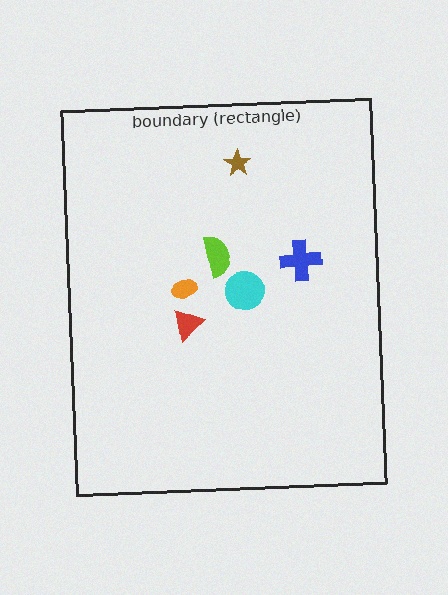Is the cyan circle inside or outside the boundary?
Inside.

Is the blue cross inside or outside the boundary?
Inside.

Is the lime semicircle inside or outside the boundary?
Inside.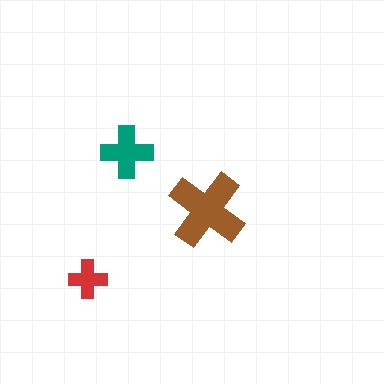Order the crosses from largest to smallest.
the brown one, the teal one, the red one.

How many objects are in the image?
There are 3 objects in the image.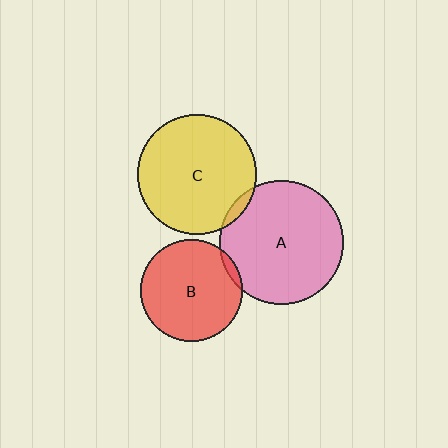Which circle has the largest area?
Circle A (pink).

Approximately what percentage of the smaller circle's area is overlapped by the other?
Approximately 5%.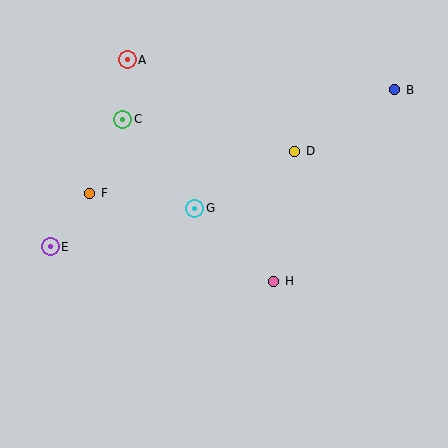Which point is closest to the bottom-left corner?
Point E is closest to the bottom-left corner.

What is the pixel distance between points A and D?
The distance between A and D is 191 pixels.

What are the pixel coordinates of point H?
Point H is at (274, 281).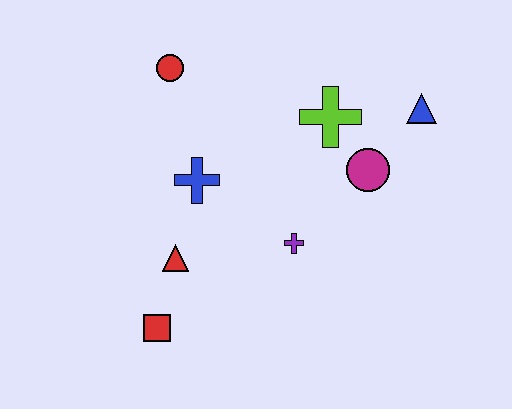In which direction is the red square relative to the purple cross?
The red square is to the left of the purple cross.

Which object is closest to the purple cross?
The magenta circle is closest to the purple cross.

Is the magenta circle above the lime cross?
No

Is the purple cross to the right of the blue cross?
Yes